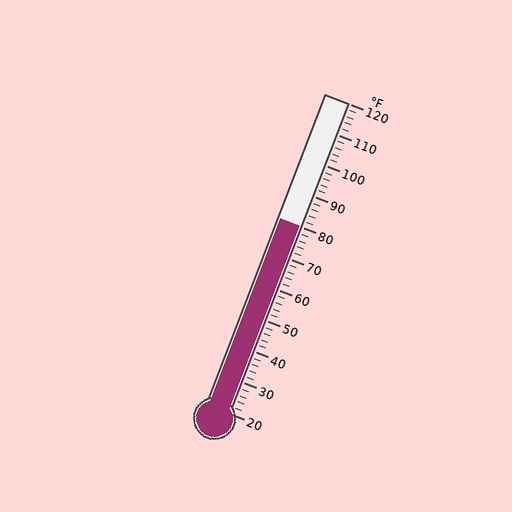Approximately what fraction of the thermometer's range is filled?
The thermometer is filled to approximately 60% of its range.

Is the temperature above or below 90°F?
The temperature is below 90°F.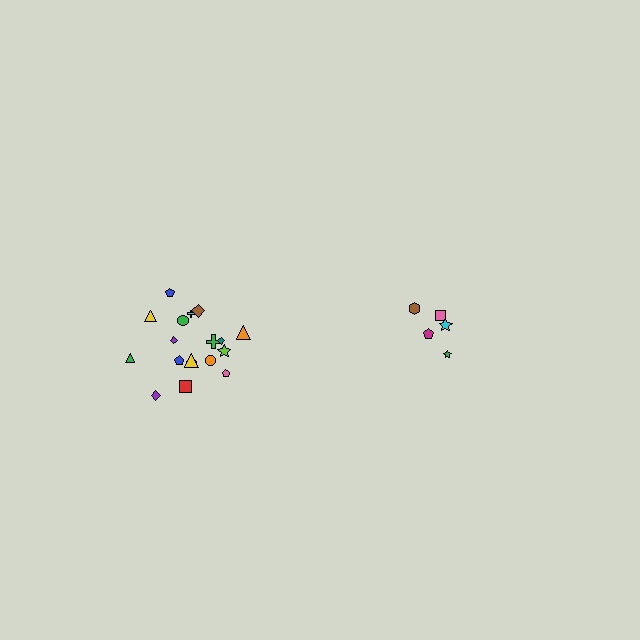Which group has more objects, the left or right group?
The left group.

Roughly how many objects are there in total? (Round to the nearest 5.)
Roughly 25 objects in total.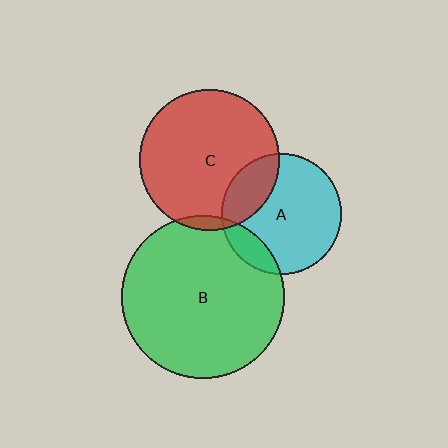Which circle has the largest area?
Circle B (green).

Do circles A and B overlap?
Yes.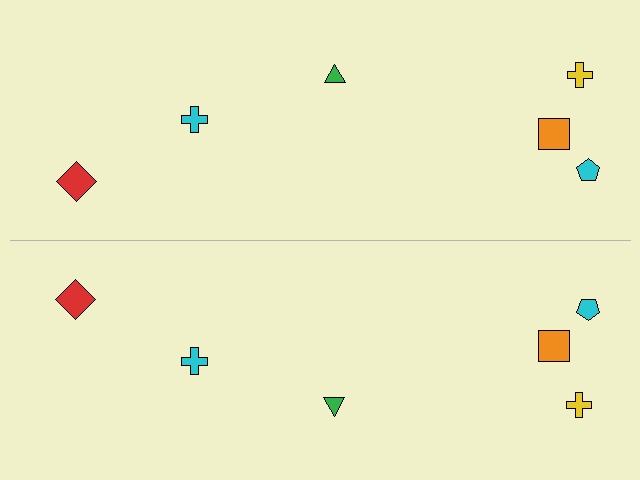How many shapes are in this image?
There are 12 shapes in this image.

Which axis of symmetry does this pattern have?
The pattern has a horizontal axis of symmetry running through the center of the image.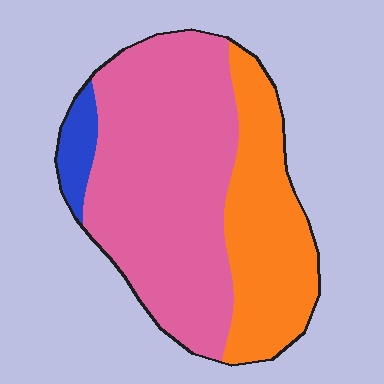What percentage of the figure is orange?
Orange takes up about one third (1/3) of the figure.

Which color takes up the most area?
Pink, at roughly 60%.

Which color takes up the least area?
Blue, at roughly 5%.